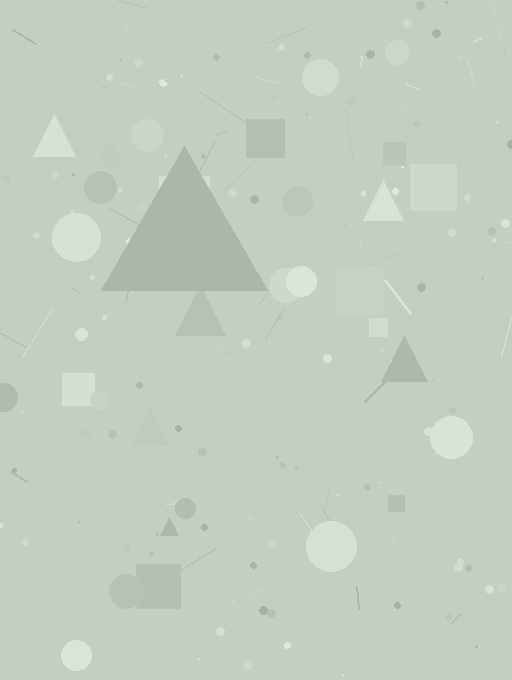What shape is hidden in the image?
A triangle is hidden in the image.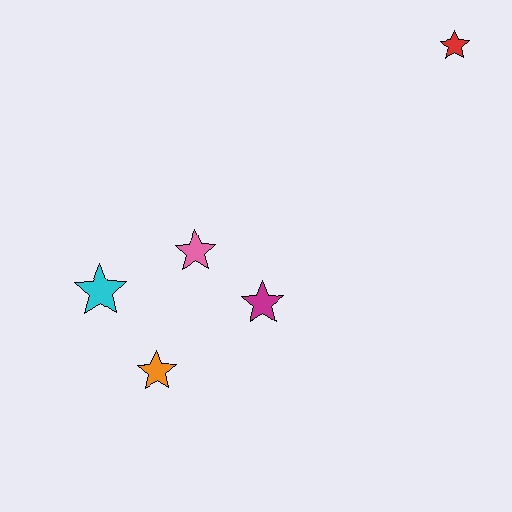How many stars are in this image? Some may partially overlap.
There are 5 stars.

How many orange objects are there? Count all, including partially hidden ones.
There is 1 orange object.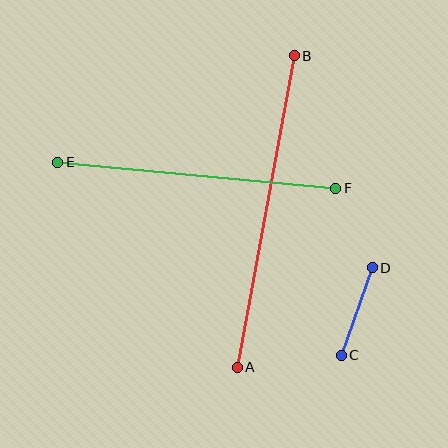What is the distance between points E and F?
The distance is approximately 279 pixels.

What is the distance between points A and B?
The distance is approximately 317 pixels.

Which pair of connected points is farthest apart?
Points A and B are farthest apart.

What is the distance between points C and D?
The distance is approximately 93 pixels.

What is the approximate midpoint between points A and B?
The midpoint is at approximately (266, 211) pixels.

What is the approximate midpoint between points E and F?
The midpoint is at approximately (197, 175) pixels.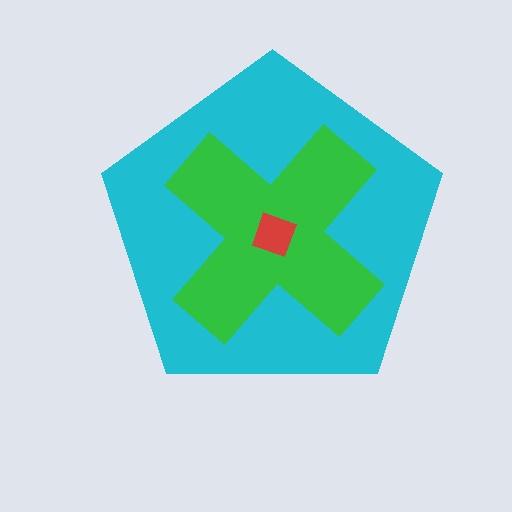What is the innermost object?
The red square.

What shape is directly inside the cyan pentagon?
The green cross.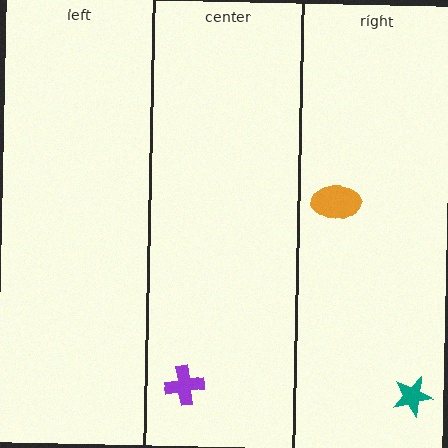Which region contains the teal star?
The right region.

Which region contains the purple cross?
The center region.